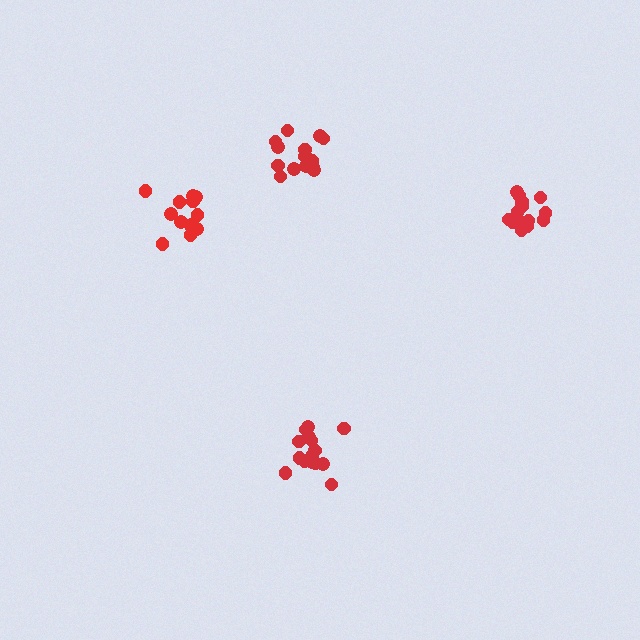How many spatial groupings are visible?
There are 4 spatial groupings.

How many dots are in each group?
Group 1: 15 dots, Group 2: 14 dots, Group 3: 15 dots, Group 4: 15 dots (59 total).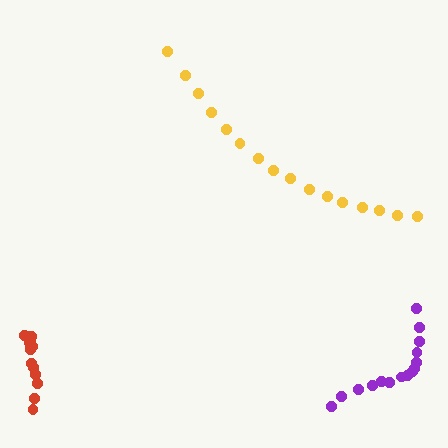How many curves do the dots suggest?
There are 3 distinct paths.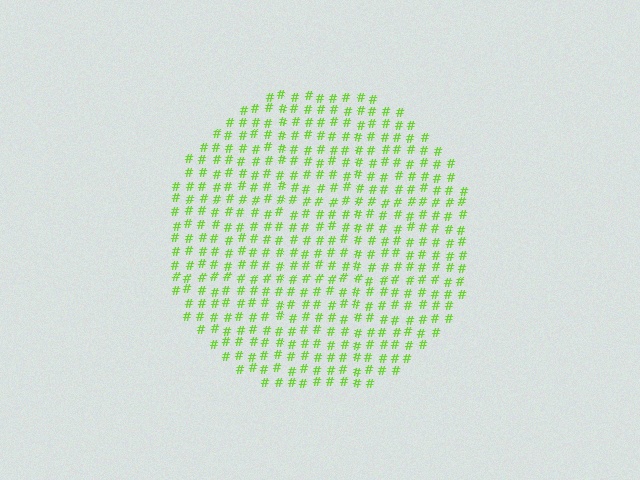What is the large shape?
The large shape is a circle.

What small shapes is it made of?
It is made of small hash symbols.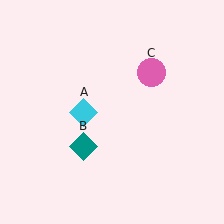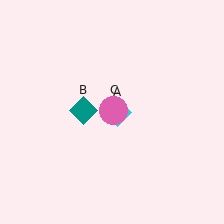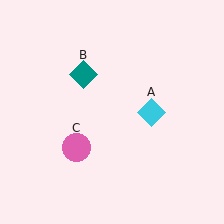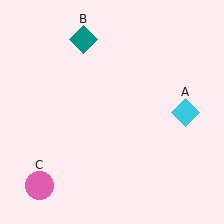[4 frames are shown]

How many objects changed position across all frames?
3 objects changed position: cyan diamond (object A), teal diamond (object B), pink circle (object C).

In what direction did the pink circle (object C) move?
The pink circle (object C) moved down and to the left.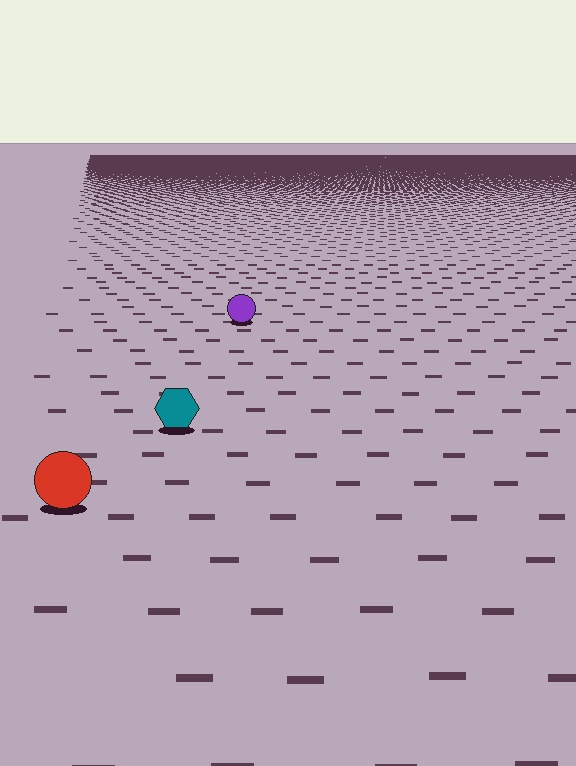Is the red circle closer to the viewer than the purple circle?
Yes. The red circle is closer — you can tell from the texture gradient: the ground texture is coarser near it.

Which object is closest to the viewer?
The red circle is closest. The texture marks near it are larger and more spread out.